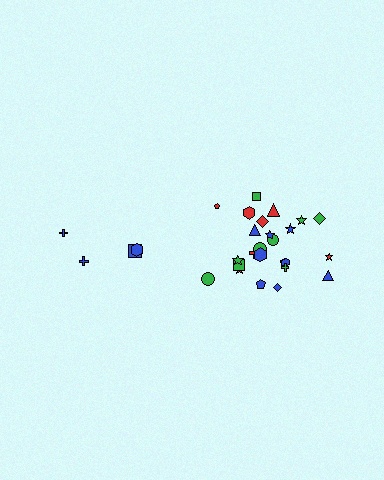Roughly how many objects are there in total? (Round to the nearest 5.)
Roughly 30 objects in total.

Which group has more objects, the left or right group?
The right group.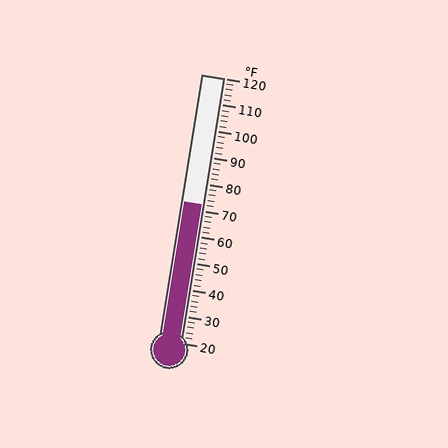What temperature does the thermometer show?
The thermometer shows approximately 72°F.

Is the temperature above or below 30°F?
The temperature is above 30°F.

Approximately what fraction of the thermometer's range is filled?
The thermometer is filled to approximately 50% of its range.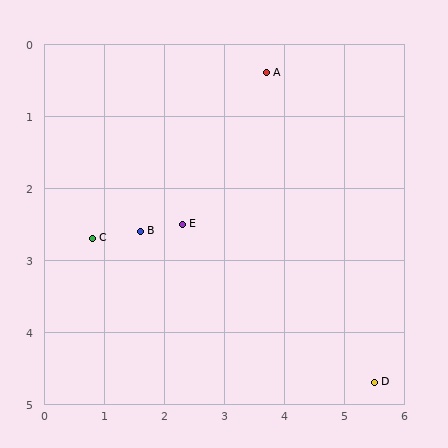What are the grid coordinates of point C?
Point C is at approximately (0.8, 2.7).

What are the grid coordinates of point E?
Point E is at approximately (2.3, 2.5).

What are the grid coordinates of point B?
Point B is at approximately (1.6, 2.6).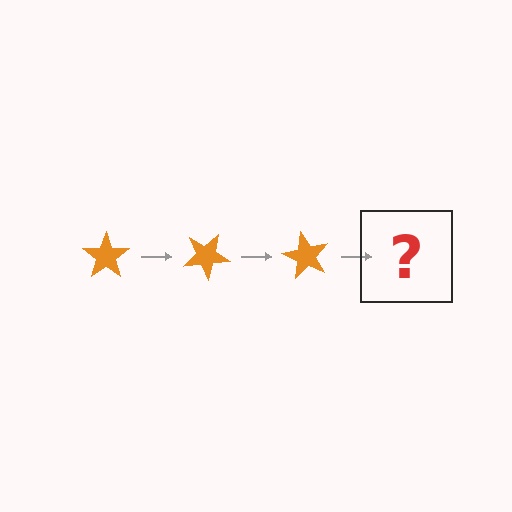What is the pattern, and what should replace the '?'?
The pattern is that the star rotates 30 degrees each step. The '?' should be an orange star rotated 90 degrees.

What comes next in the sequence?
The next element should be an orange star rotated 90 degrees.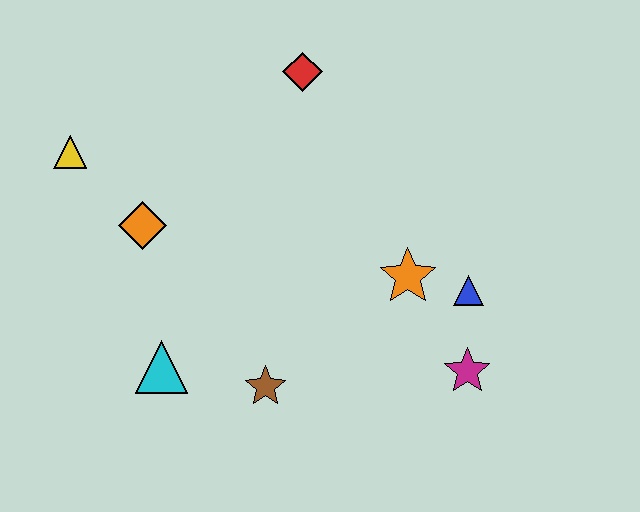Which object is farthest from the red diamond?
The magenta star is farthest from the red diamond.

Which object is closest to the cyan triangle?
The brown star is closest to the cyan triangle.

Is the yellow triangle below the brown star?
No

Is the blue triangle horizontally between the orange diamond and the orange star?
No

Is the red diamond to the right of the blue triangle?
No